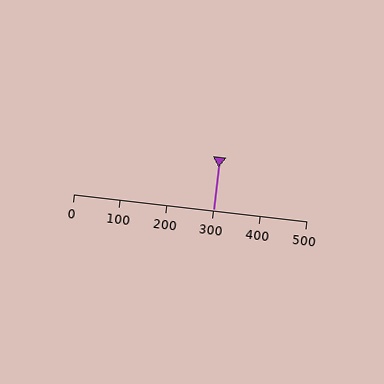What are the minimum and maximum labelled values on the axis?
The axis runs from 0 to 500.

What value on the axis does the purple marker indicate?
The marker indicates approximately 300.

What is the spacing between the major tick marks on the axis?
The major ticks are spaced 100 apart.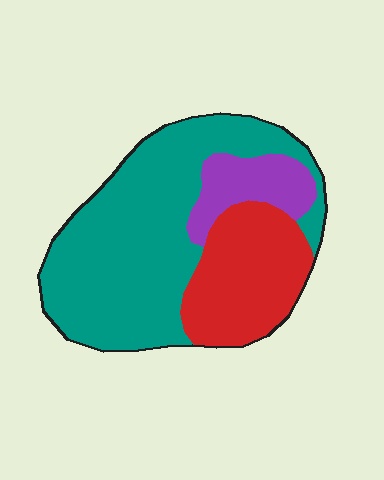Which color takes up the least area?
Purple, at roughly 15%.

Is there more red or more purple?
Red.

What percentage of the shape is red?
Red covers 27% of the shape.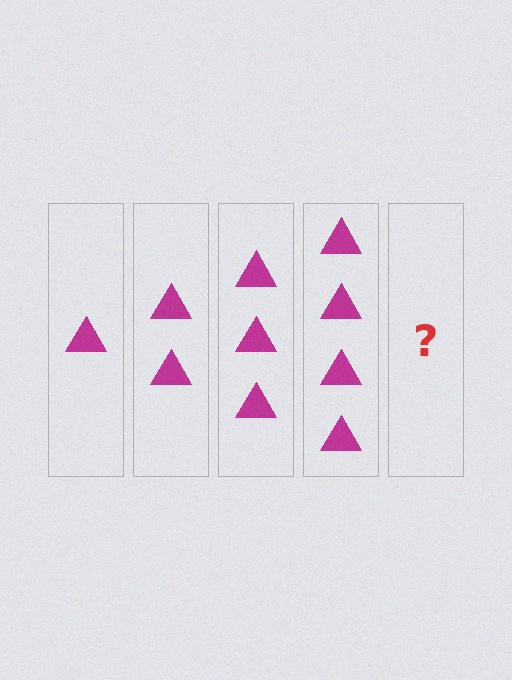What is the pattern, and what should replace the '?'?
The pattern is that each step adds one more triangle. The '?' should be 5 triangles.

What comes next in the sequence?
The next element should be 5 triangles.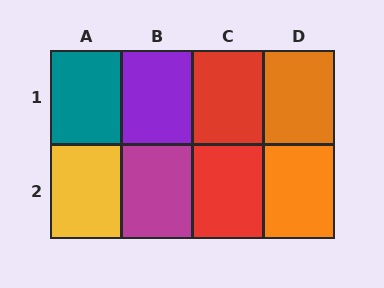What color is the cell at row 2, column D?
Orange.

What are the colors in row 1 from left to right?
Teal, purple, red, orange.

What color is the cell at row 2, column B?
Magenta.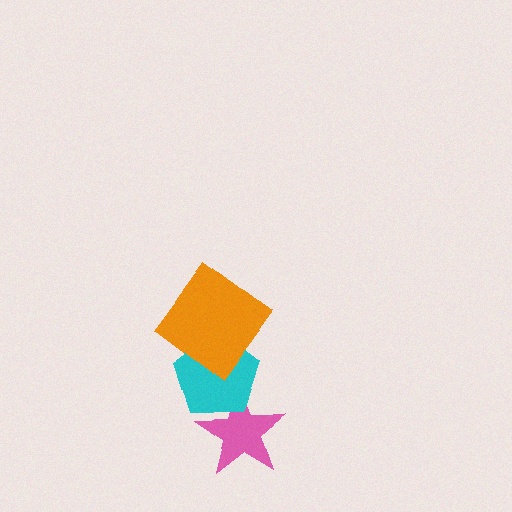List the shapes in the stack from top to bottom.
From top to bottom: the orange diamond, the cyan pentagon, the pink star.